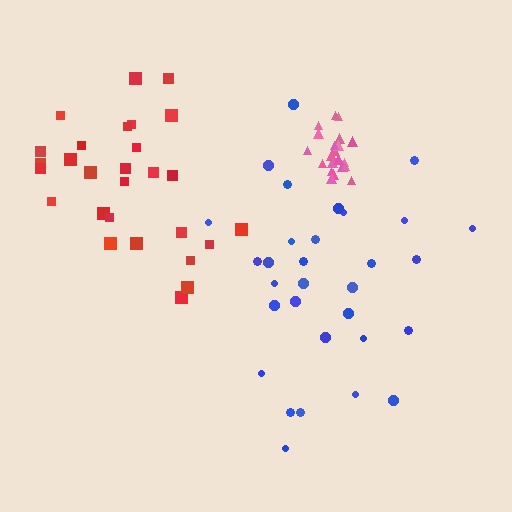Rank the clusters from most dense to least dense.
pink, red, blue.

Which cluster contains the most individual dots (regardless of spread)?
Blue (31).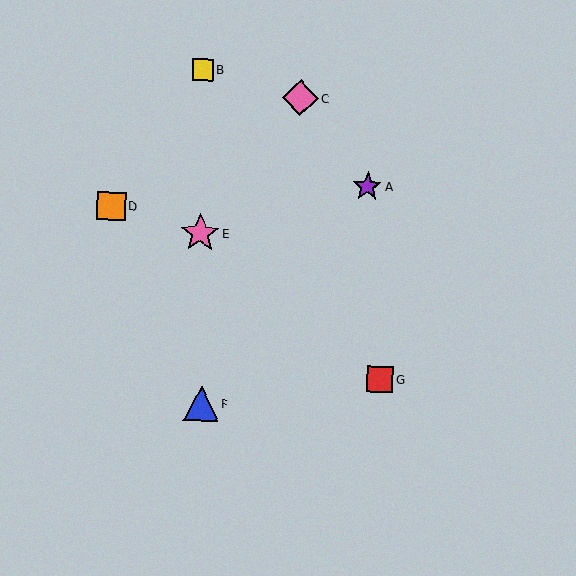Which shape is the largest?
The pink star (labeled E) is the largest.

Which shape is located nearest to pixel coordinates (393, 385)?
The red square (labeled G) at (380, 379) is nearest to that location.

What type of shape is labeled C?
Shape C is a pink diamond.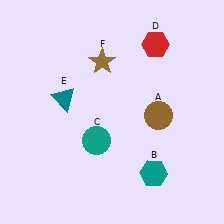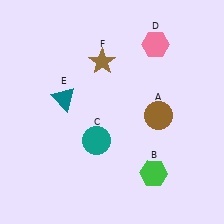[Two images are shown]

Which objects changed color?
B changed from teal to green. D changed from red to pink.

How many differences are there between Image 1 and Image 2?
There are 2 differences between the two images.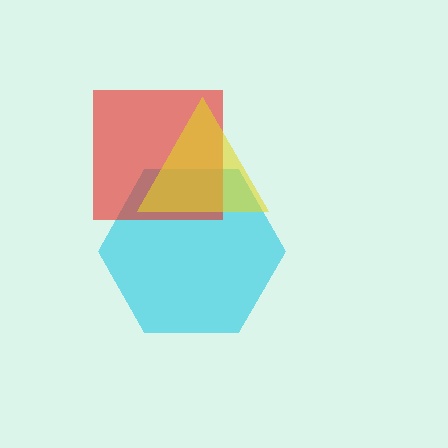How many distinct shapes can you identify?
There are 3 distinct shapes: a cyan hexagon, a red square, a yellow triangle.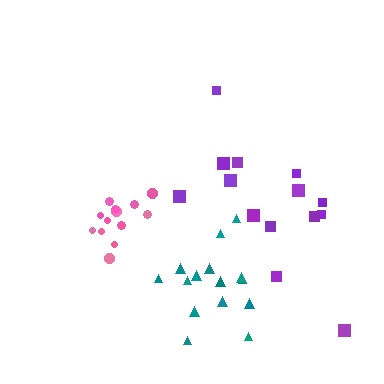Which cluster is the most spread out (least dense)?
Purple.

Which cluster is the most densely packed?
Pink.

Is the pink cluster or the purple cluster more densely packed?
Pink.